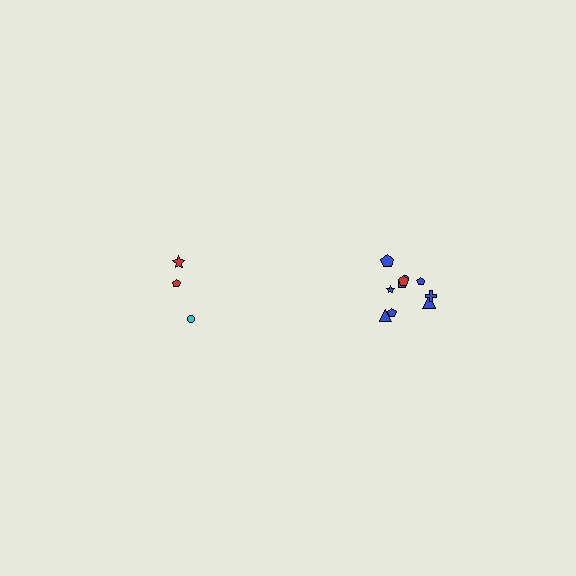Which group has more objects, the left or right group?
The right group.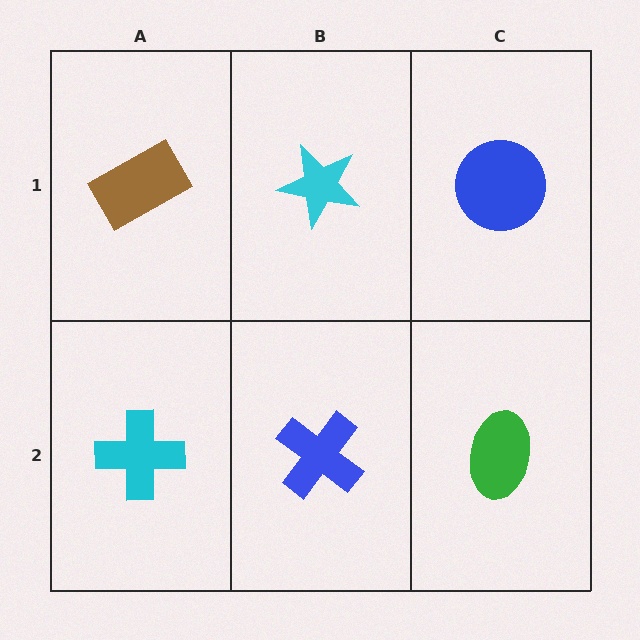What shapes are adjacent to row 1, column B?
A blue cross (row 2, column B), a brown rectangle (row 1, column A), a blue circle (row 1, column C).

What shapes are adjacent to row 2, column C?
A blue circle (row 1, column C), a blue cross (row 2, column B).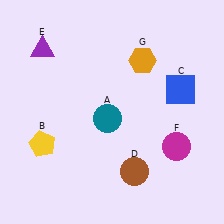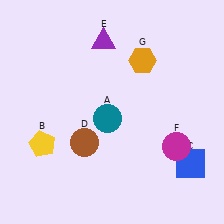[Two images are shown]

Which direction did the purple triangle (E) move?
The purple triangle (E) moved right.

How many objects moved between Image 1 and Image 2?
3 objects moved between the two images.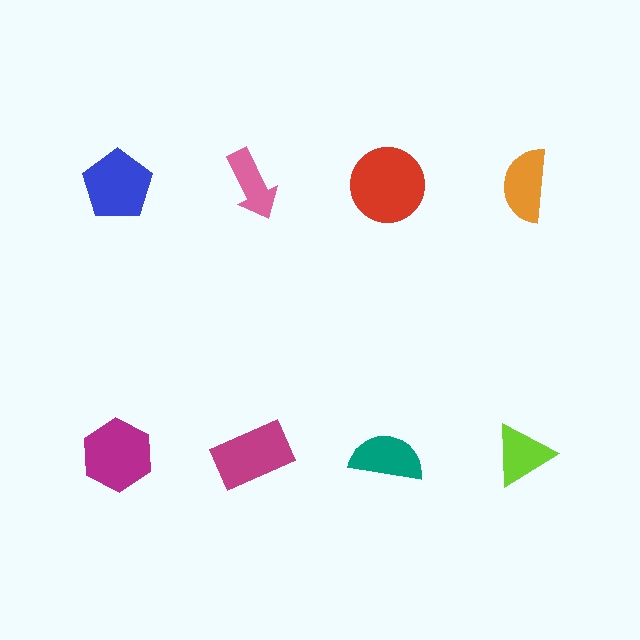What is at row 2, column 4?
A lime triangle.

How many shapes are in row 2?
4 shapes.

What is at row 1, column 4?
An orange semicircle.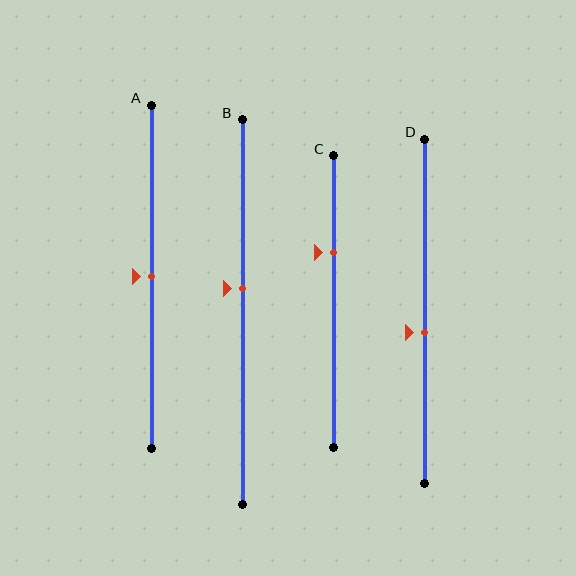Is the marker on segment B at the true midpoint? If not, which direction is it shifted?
No, the marker on segment B is shifted upward by about 6% of the segment length.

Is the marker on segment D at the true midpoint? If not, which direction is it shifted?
No, the marker on segment D is shifted downward by about 6% of the segment length.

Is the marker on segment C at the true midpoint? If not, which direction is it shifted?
No, the marker on segment C is shifted upward by about 17% of the segment length.